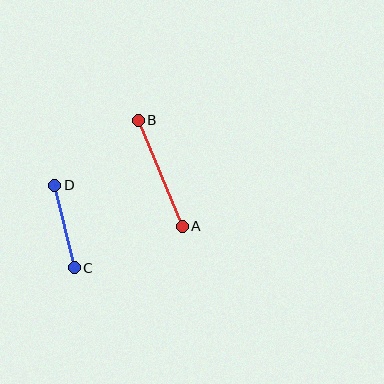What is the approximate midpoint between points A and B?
The midpoint is at approximately (160, 173) pixels.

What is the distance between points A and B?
The distance is approximately 115 pixels.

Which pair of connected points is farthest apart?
Points A and B are farthest apart.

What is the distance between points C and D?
The distance is approximately 85 pixels.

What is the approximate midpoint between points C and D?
The midpoint is at approximately (64, 227) pixels.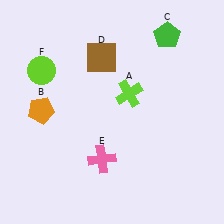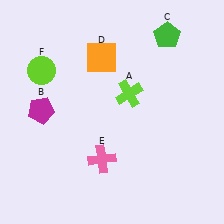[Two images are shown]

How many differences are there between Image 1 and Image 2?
There are 2 differences between the two images.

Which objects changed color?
B changed from orange to magenta. D changed from brown to orange.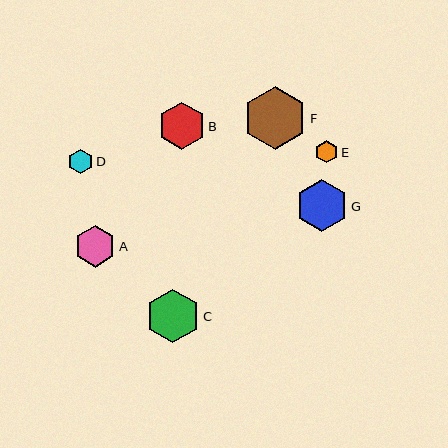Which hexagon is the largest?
Hexagon F is the largest with a size of approximately 64 pixels.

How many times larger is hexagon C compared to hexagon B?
Hexagon C is approximately 1.1 times the size of hexagon B.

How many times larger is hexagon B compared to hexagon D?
Hexagon B is approximately 1.9 times the size of hexagon D.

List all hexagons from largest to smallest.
From largest to smallest: F, C, G, B, A, D, E.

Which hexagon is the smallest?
Hexagon E is the smallest with a size of approximately 22 pixels.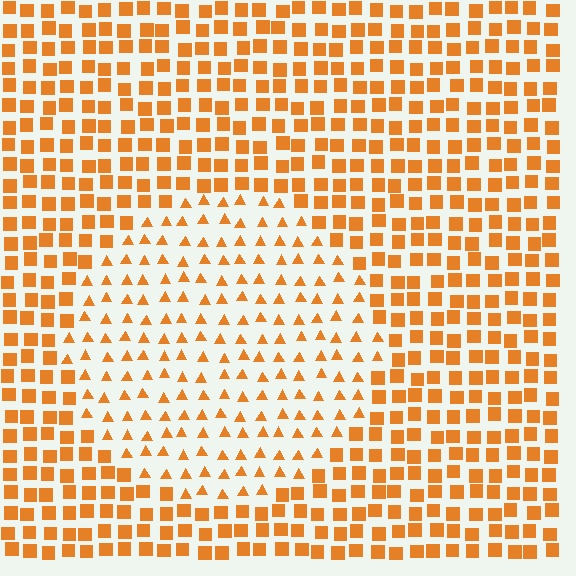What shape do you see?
I see a circle.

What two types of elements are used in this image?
The image uses triangles inside the circle region and squares outside it.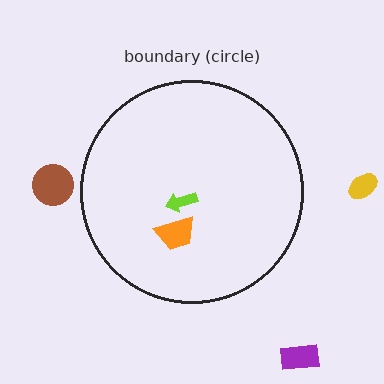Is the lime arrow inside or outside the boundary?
Inside.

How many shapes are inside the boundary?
2 inside, 3 outside.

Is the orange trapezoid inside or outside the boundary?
Inside.